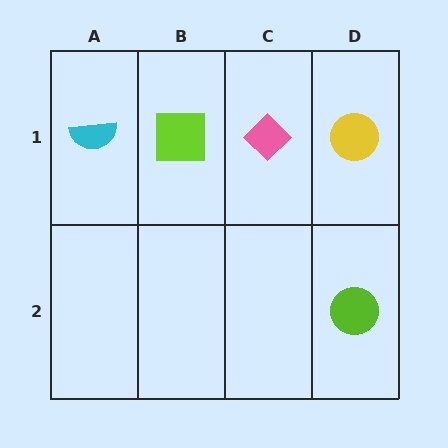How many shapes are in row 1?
4 shapes.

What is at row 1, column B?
A lime square.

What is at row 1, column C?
A pink diamond.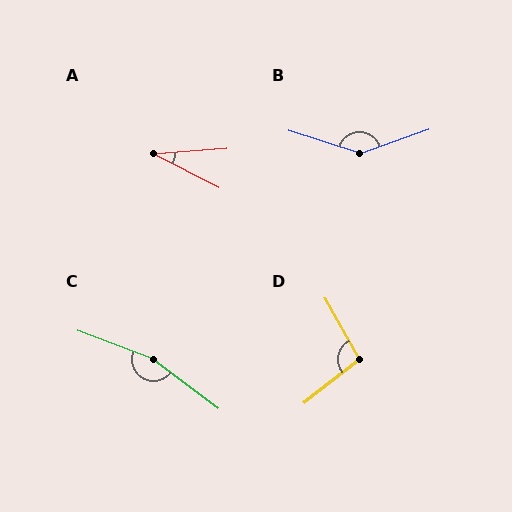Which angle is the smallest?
A, at approximately 32 degrees.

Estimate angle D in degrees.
Approximately 98 degrees.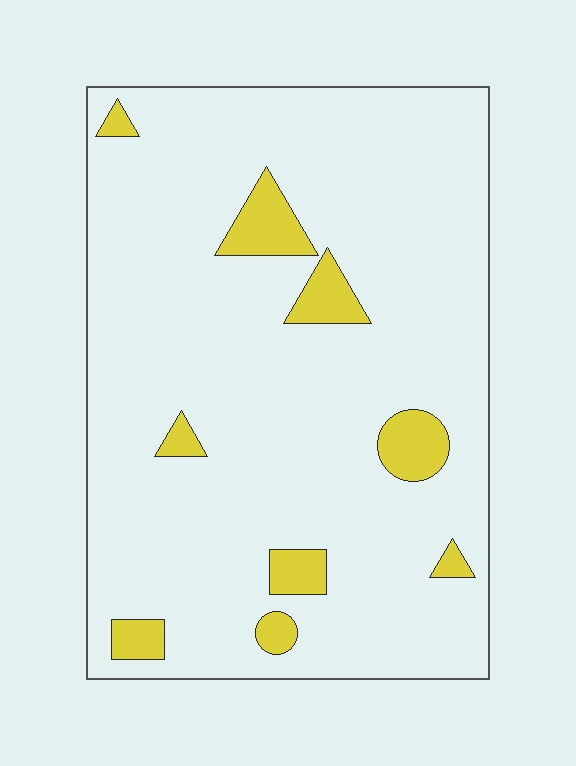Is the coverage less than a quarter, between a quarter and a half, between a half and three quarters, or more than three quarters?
Less than a quarter.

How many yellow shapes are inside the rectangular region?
9.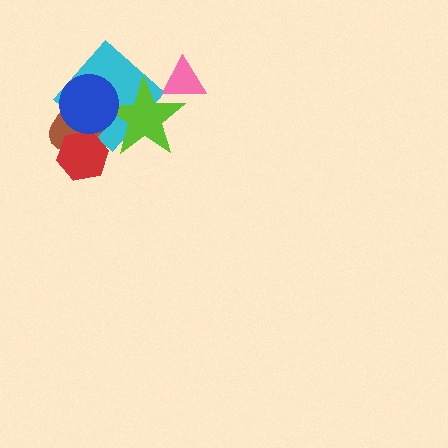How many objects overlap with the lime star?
4 objects overlap with the lime star.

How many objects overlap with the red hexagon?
1 object overlaps with the red hexagon.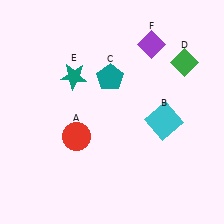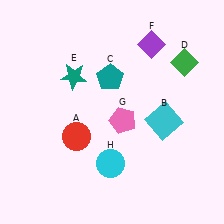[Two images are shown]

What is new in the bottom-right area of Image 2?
A pink pentagon (G) was added in the bottom-right area of Image 2.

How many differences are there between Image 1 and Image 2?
There are 2 differences between the two images.